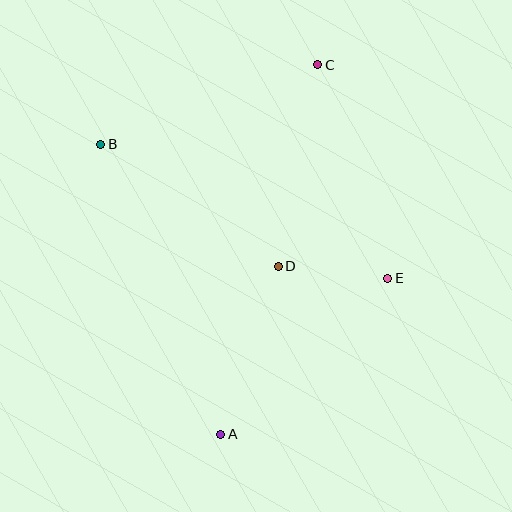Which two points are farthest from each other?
Points A and C are farthest from each other.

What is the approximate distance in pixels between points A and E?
The distance between A and E is approximately 228 pixels.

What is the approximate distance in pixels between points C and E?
The distance between C and E is approximately 225 pixels.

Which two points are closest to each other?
Points D and E are closest to each other.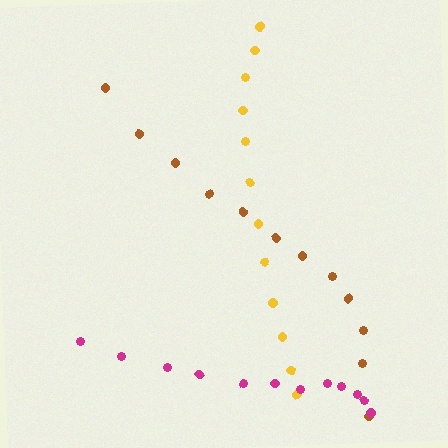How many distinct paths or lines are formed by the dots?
There are 3 distinct paths.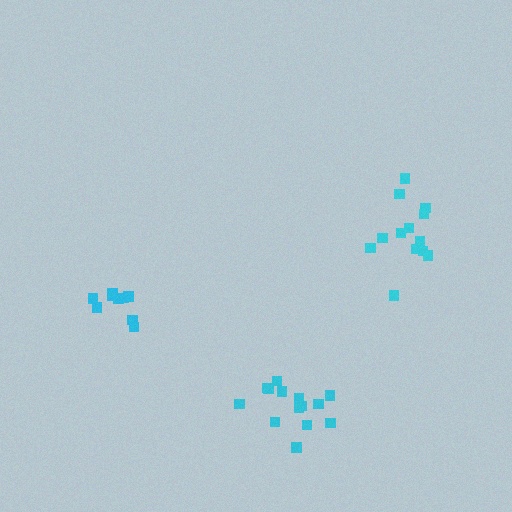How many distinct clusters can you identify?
There are 3 distinct clusters.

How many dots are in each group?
Group 1: 14 dots, Group 2: 13 dots, Group 3: 9 dots (36 total).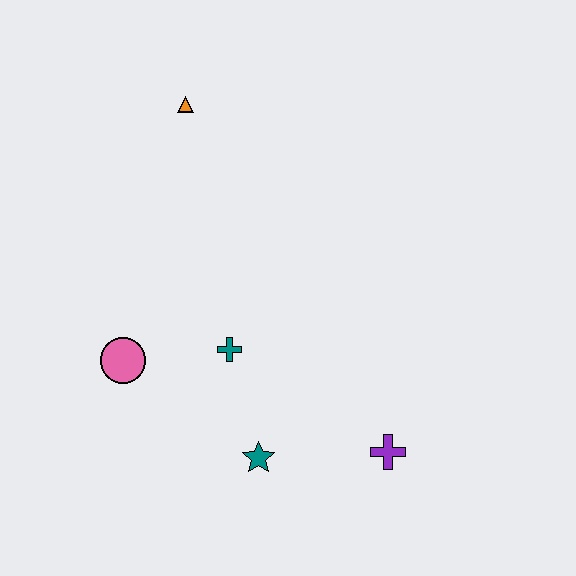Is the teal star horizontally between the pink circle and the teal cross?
No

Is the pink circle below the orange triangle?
Yes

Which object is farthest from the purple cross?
The orange triangle is farthest from the purple cross.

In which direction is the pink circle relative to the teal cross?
The pink circle is to the left of the teal cross.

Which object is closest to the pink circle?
The teal cross is closest to the pink circle.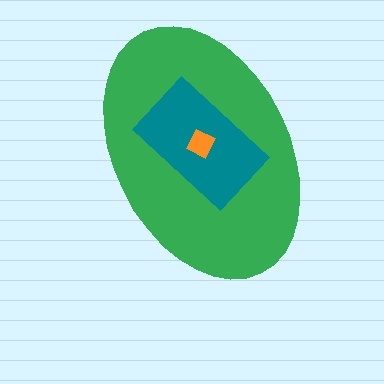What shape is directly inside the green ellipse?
The teal rectangle.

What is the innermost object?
The orange diamond.